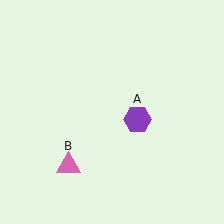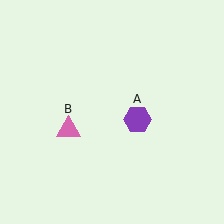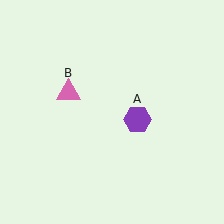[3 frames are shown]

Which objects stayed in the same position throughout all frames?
Purple hexagon (object A) remained stationary.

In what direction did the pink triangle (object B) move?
The pink triangle (object B) moved up.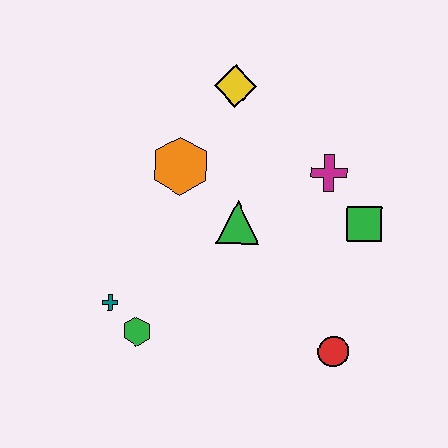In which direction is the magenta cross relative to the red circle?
The magenta cross is above the red circle.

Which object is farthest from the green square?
The teal cross is farthest from the green square.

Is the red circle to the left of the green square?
Yes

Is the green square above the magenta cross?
No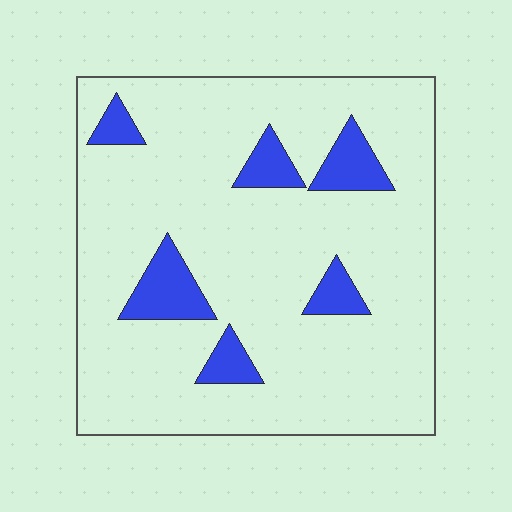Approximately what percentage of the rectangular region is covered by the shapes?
Approximately 15%.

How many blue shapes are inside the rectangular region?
6.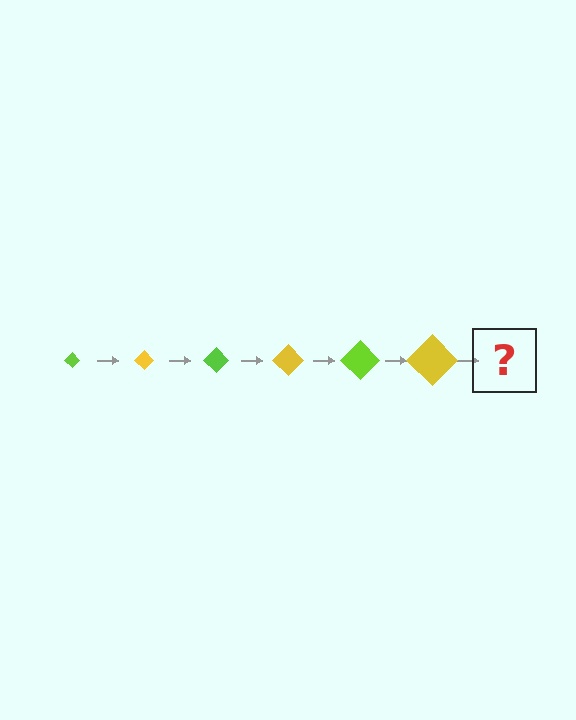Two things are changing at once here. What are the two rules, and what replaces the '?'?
The two rules are that the diamond grows larger each step and the color cycles through lime and yellow. The '?' should be a lime diamond, larger than the previous one.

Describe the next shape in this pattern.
It should be a lime diamond, larger than the previous one.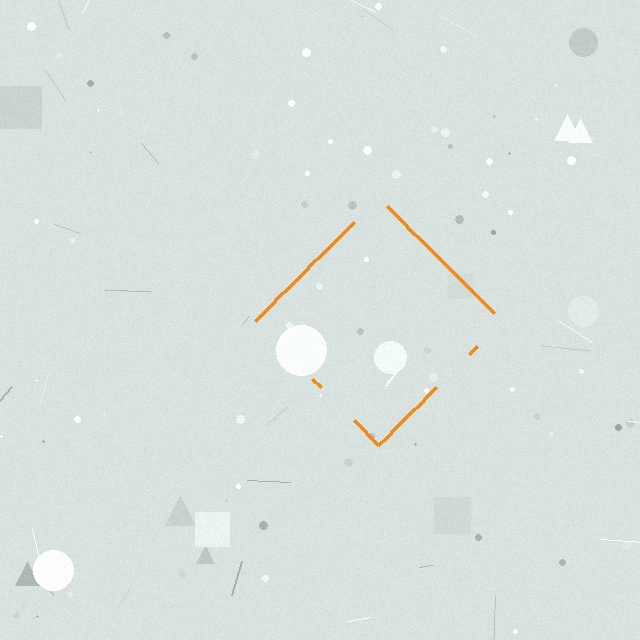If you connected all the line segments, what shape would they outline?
They would outline a diamond.